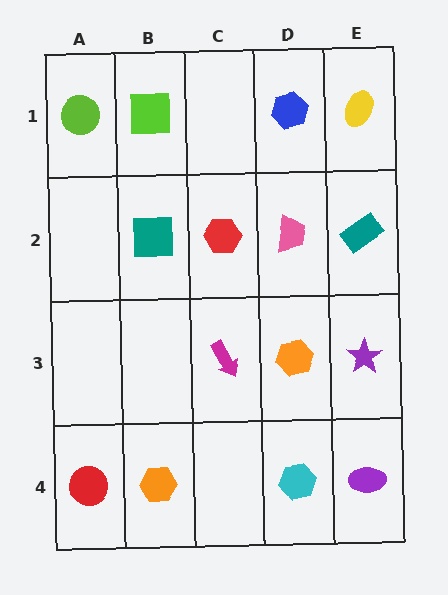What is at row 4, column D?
A cyan hexagon.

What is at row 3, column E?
A purple star.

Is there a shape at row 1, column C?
No, that cell is empty.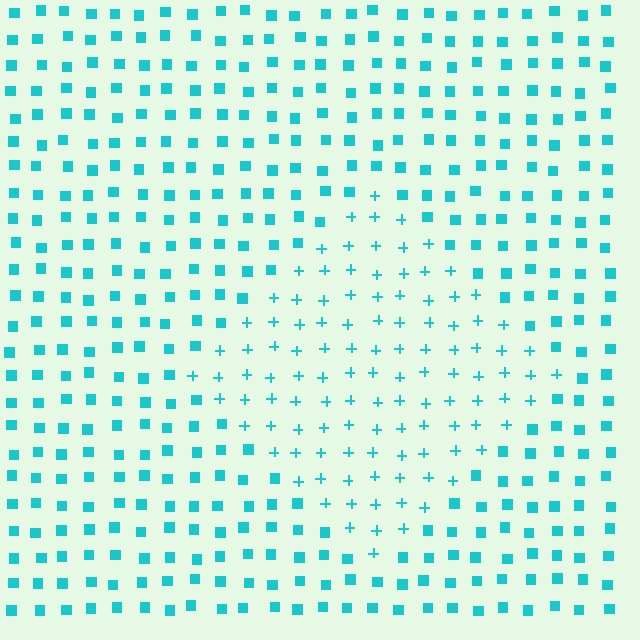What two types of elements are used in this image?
The image uses plus signs inside the diamond region and squares outside it.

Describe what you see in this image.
The image is filled with small cyan elements arranged in a uniform grid. A diamond-shaped region contains plus signs, while the surrounding area contains squares. The boundary is defined purely by the change in element shape.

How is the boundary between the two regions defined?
The boundary is defined by a change in element shape: plus signs inside vs. squares outside. All elements share the same color and spacing.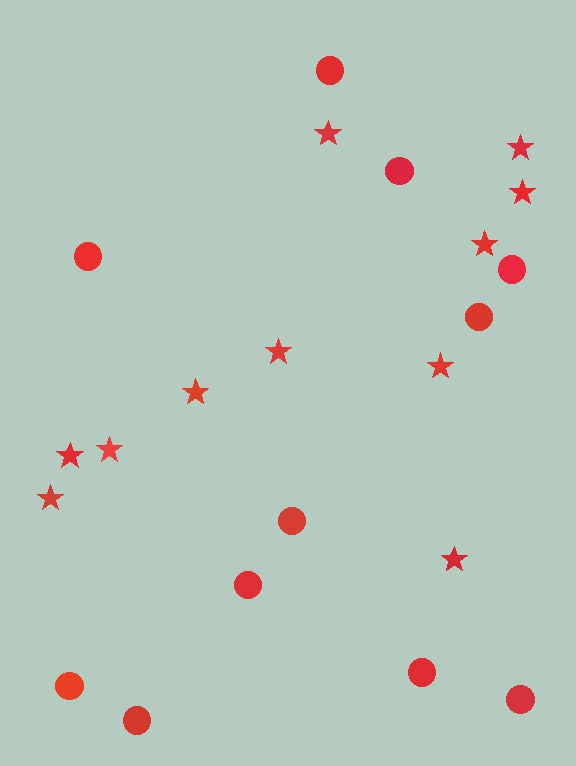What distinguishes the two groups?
There are 2 groups: one group of circles (11) and one group of stars (11).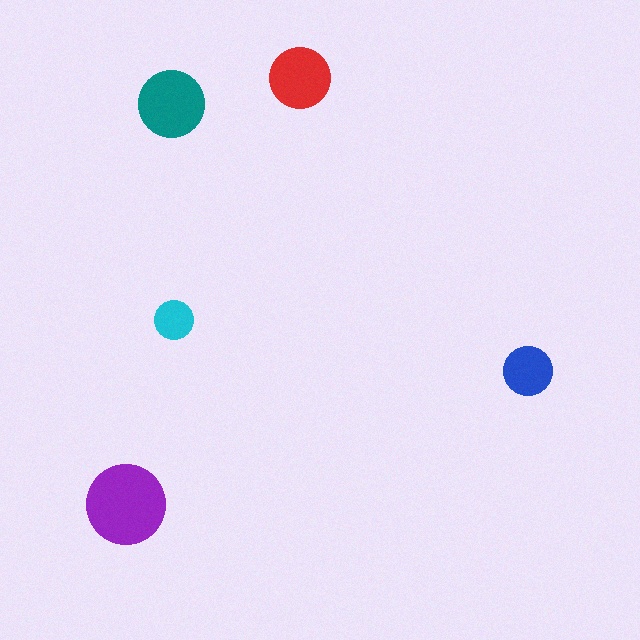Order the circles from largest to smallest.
the purple one, the teal one, the red one, the blue one, the cyan one.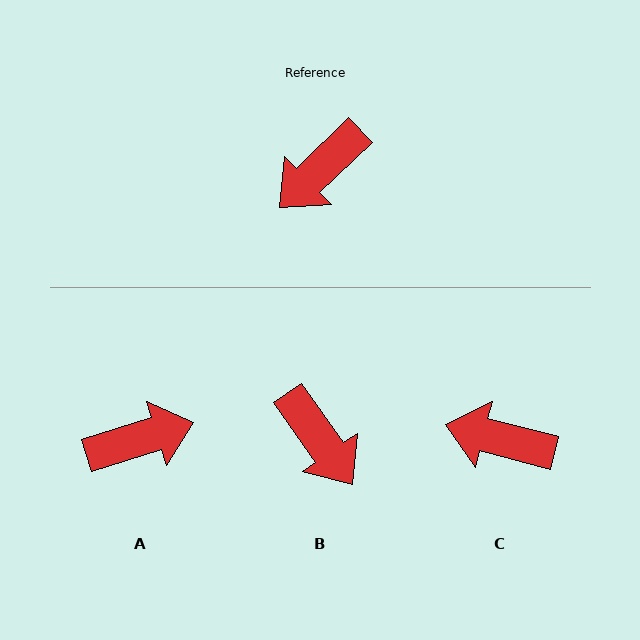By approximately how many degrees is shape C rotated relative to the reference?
Approximately 58 degrees clockwise.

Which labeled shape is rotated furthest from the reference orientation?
A, about 153 degrees away.